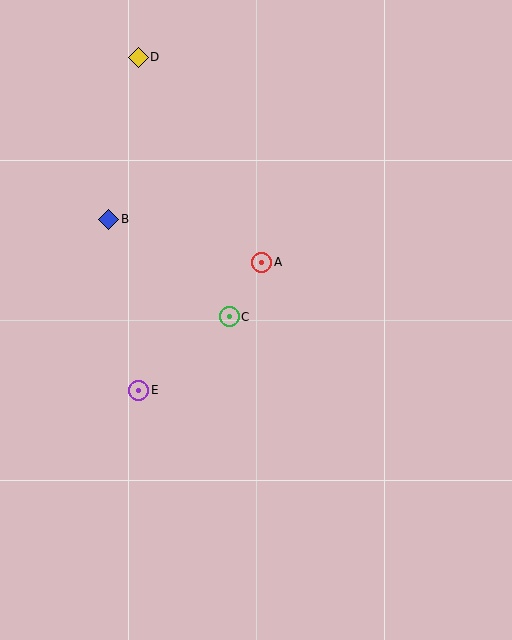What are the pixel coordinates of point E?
Point E is at (139, 390).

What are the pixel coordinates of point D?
Point D is at (138, 57).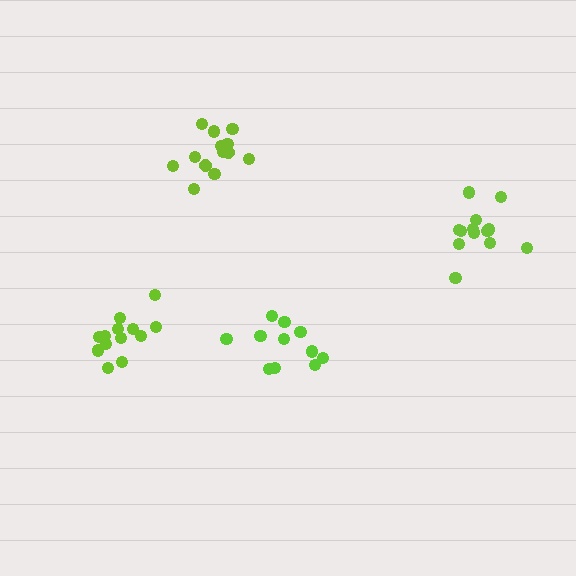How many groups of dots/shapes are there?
There are 4 groups.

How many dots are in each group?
Group 1: 13 dots, Group 2: 11 dots, Group 3: 13 dots, Group 4: 13 dots (50 total).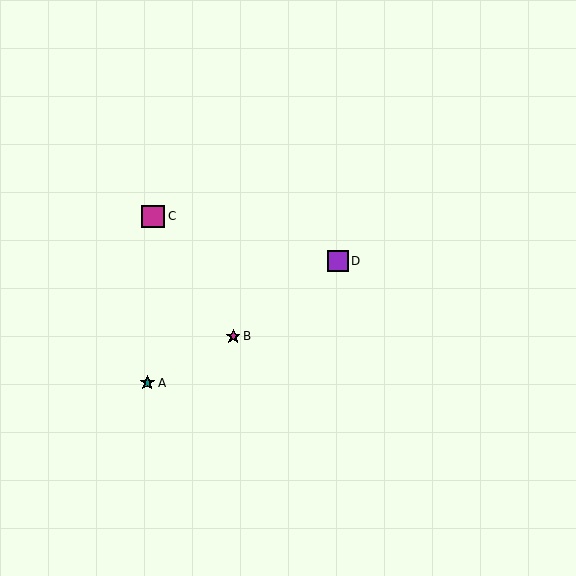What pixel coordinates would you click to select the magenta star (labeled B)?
Click at (233, 336) to select the magenta star B.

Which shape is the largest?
The magenta square (labeled C) is the largest.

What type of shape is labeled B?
Shape B is a magenta star.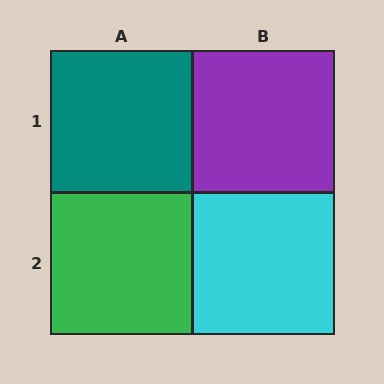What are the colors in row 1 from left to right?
Teal, purple.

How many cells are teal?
1 cell is teal.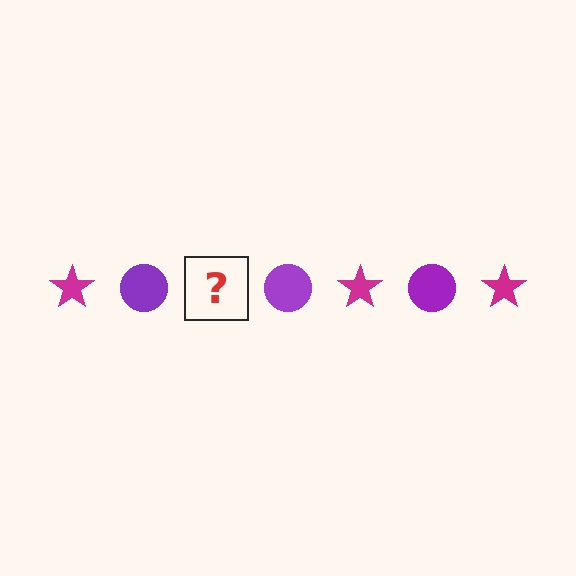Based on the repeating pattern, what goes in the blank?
The blank should be a magenta star.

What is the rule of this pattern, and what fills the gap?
The rule is that the pattern alternates between magenta star and purple circle. The gap should be filled with a magenta star.